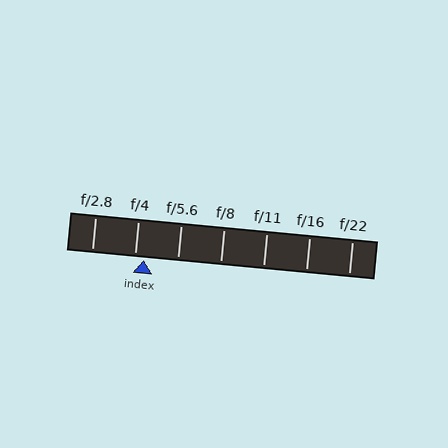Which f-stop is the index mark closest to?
The index mark is closest to f/4.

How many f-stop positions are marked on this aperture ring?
There are 7 f-stop positions marked.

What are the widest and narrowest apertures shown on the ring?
The widest aperture shown is f/2.8 and the narrowest is f/22.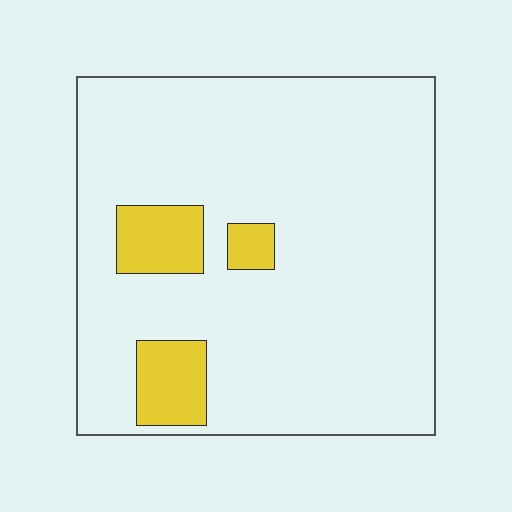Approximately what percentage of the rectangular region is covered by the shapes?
Approximately 10%.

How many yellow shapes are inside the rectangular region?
3.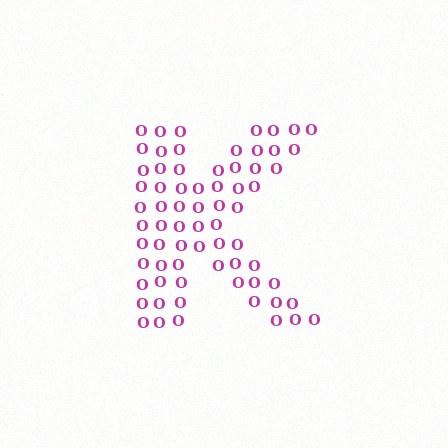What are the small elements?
The small elements are letter O's.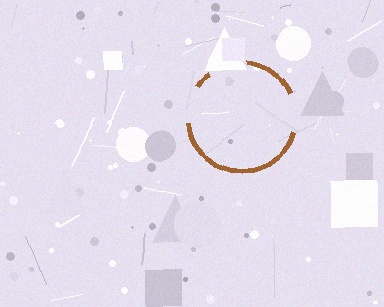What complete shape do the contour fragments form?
The contour fragments form a circle.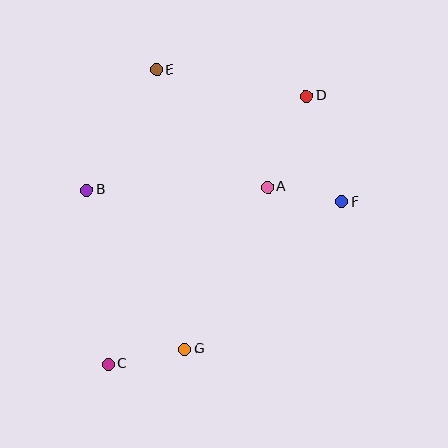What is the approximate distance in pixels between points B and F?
The distance between B and F is approximately 255 pixels.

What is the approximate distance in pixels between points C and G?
The distance between C and G is approximately 78 pixels.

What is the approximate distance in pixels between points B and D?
The distance between B and D is approximately 239 pixels.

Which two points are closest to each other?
Points A and F are closest to each other.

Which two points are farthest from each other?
Points C and D are farthest from each other.